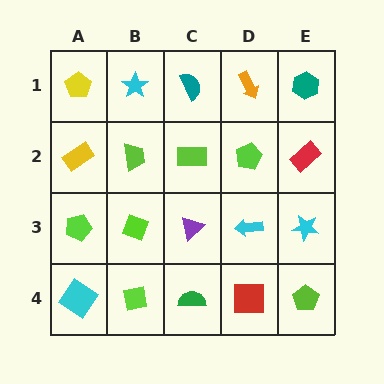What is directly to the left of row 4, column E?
A red square.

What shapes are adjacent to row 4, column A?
A lime pentagon (row 3, column A), a lime square (row 4, column B).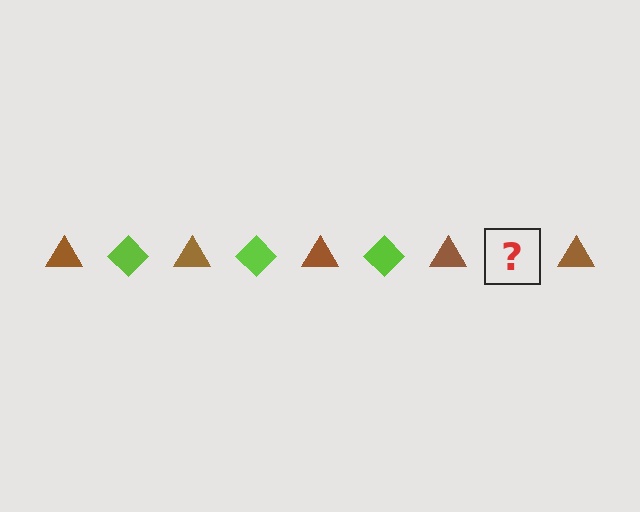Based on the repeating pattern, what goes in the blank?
The blank should be a lime diamond.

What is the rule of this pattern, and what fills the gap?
The rule is that the pattern alternates between brown triangle and lime diamond. The gap should be filled with a lime diamond.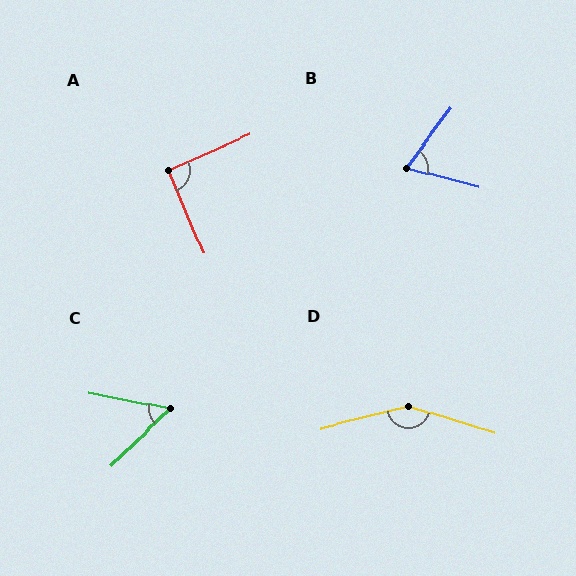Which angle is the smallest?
C, at approximately 55 degrees.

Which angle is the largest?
D, at approximately 149 degrees.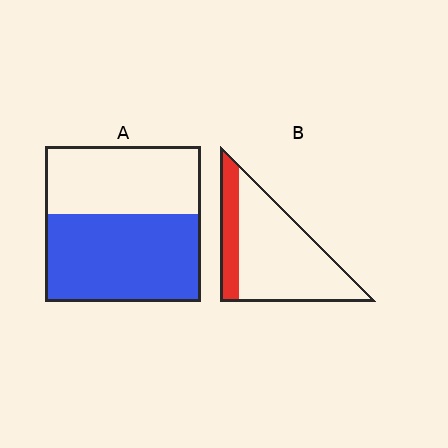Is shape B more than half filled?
No.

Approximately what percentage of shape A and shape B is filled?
A is approximately 55% and B is approximately 25%.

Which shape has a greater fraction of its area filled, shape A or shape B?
Shape A.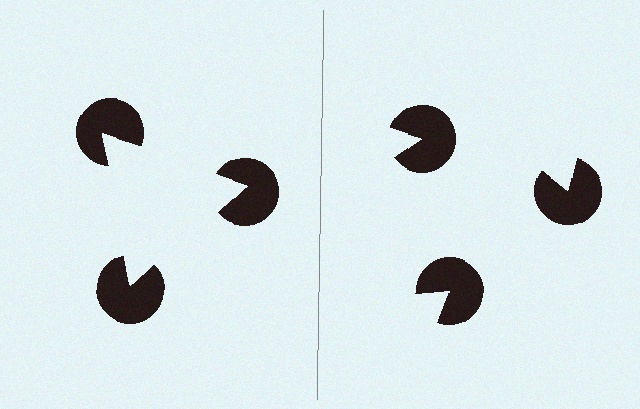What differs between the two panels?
The pac-man discs are positioned identically on both sides; only the wedge orientations differ. On the left they align to a triangle; on the right they are misaligned.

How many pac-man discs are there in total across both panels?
6 — 3 on each side.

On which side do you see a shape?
An illusory triangle appears on the left side. On the right side the wedge cuts are rotated, so no coherent shape forms.